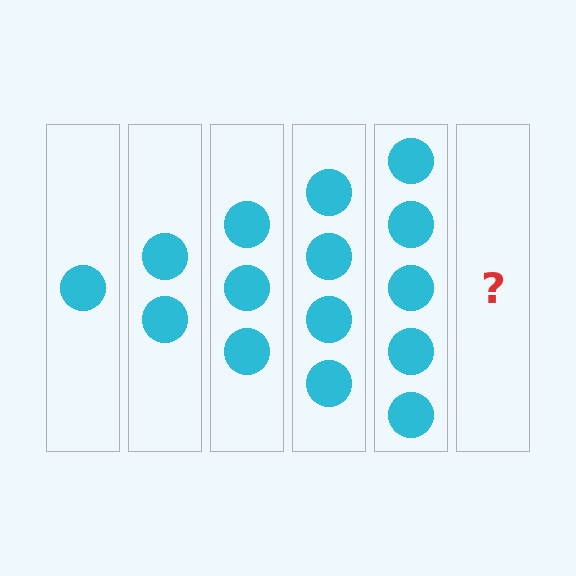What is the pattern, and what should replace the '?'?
The pattern is that each step adds one more circle. The '?' should be 6 circles.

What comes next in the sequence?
The next element should be 6 circles.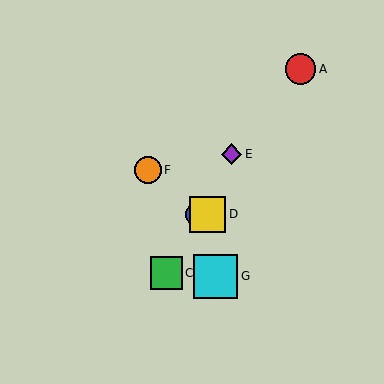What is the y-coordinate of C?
Object C is at y≈273.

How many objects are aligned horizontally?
2 objects (B, D) are aligned horizontally.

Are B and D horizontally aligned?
Yes, both are at y≈214.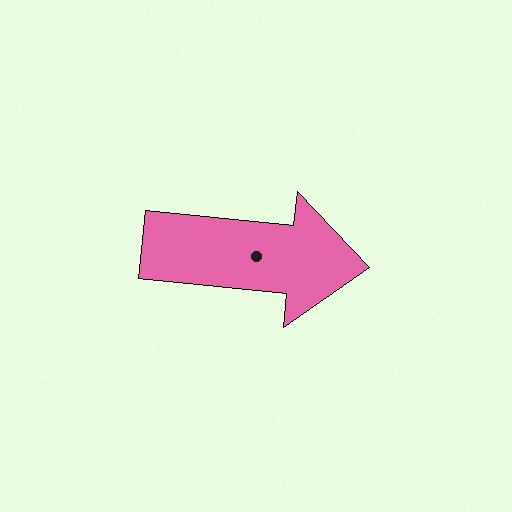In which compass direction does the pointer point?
East.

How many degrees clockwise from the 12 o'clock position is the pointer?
Approximately 96 degrees.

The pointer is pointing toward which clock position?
Roughly 3 o'clock.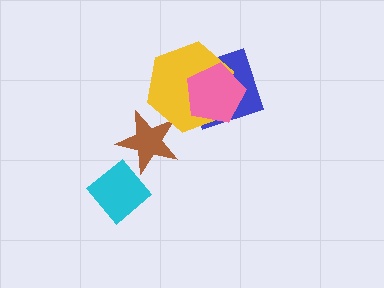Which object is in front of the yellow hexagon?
The pink pentagon is in front of the yellow hexagon.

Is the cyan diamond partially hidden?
Yes, it is partially covered by another shape.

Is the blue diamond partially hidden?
Yes, it is partially covered by another shape.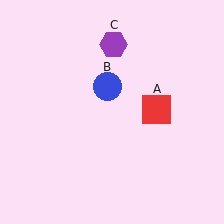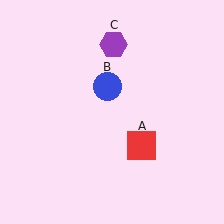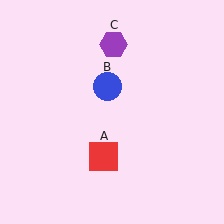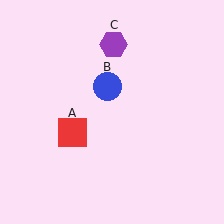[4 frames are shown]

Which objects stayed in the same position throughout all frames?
Blue circle (object B) and purple hexagon (object C) remained stationary.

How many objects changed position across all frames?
1 object changed position: red square (object A).